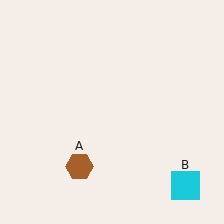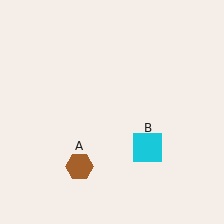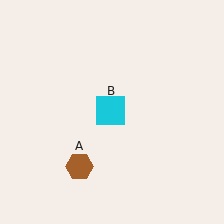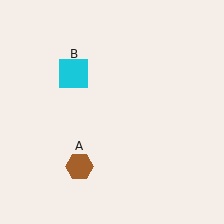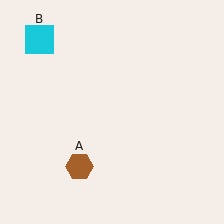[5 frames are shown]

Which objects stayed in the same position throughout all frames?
Brown hexagon (object A) remained stationary.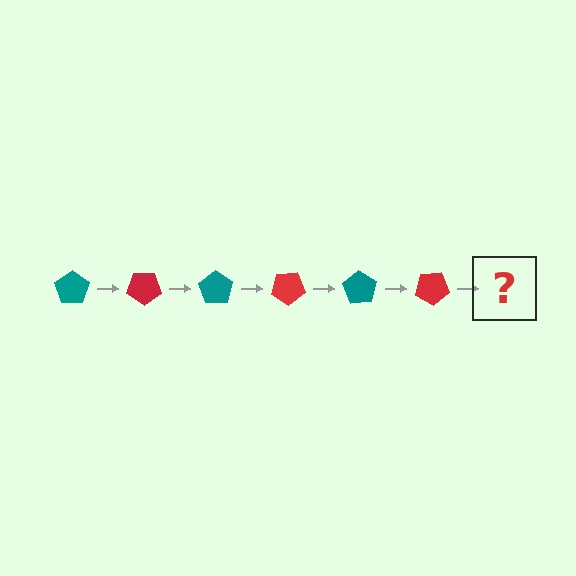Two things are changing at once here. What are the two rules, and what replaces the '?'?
The two rules are that it rotates 35 degrees each step and the color cycles through teal and red. The '?' should be a teal pentagon, rotated 210 degrees from the start.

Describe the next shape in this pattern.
It should be a teal pentagon, rotated 210 degrees from the start.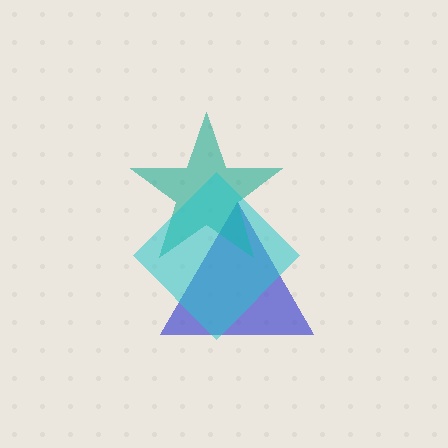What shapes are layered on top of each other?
The layered shapes are: a blue triangle, a teal star, a cyan diamond.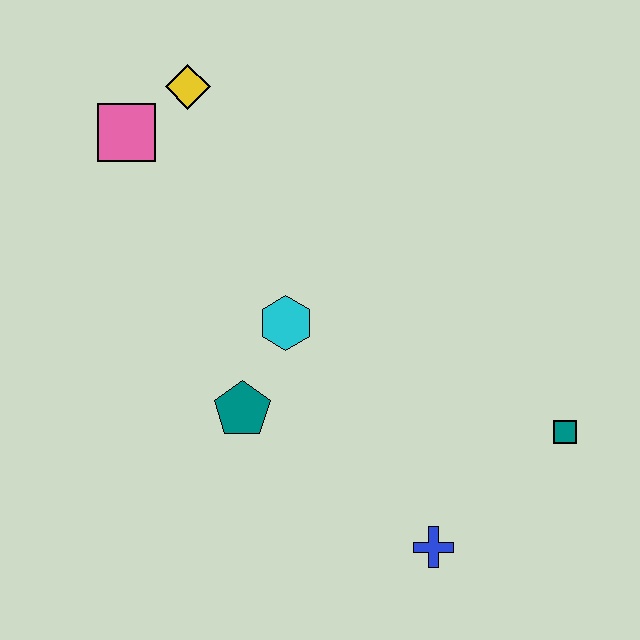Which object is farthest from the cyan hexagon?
The teal square is farthest from the cyan hexagon.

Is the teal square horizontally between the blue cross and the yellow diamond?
No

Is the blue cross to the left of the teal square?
Yes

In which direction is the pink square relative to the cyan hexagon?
The pink square is above the cyan hexagon.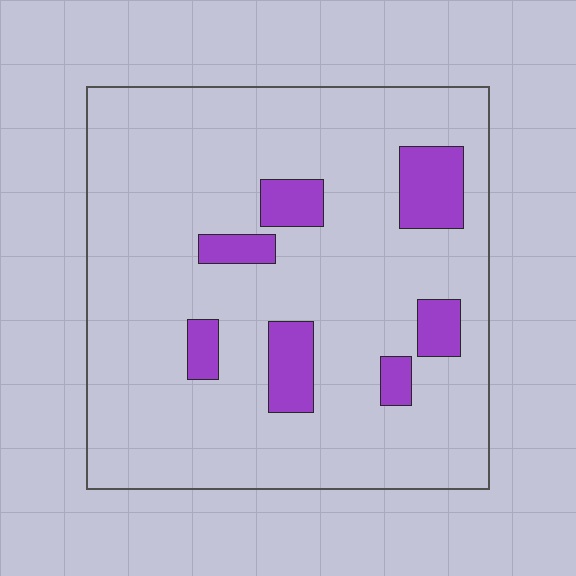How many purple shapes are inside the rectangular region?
7.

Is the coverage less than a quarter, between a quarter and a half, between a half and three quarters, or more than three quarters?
Less than a quarter.